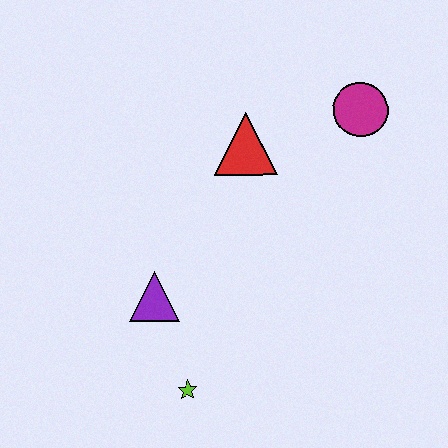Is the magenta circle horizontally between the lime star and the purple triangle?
No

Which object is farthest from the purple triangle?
The magenta circle is farthest from the purple triangle.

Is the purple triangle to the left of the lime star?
Yes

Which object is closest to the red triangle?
The magenta circle is closest to the red triangle.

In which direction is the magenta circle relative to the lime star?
The magenta circle is above the lime star.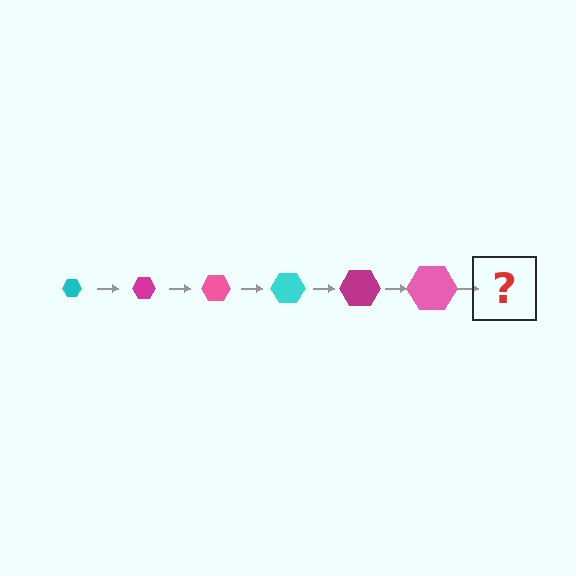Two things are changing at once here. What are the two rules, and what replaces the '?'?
The two rules are that the hexagon grows larger each step and the color cycles through cyan, magenta, and pink. The '?' should be a cyan hexagon, larger than the previous one.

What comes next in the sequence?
The next element should be a cyan hexagon, larger than the previous one.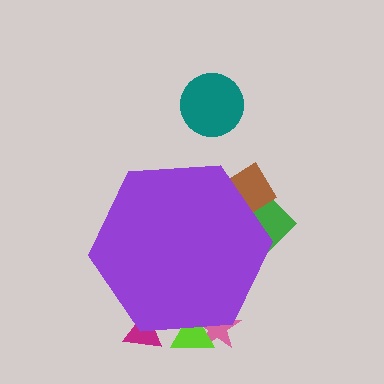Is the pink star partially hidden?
Yes, the pink star is partially hidden behind the purple hexagon.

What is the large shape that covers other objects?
A purple hexagon.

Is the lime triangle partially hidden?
Yes, the lime triangle is partially hidden behind the purple hexagon.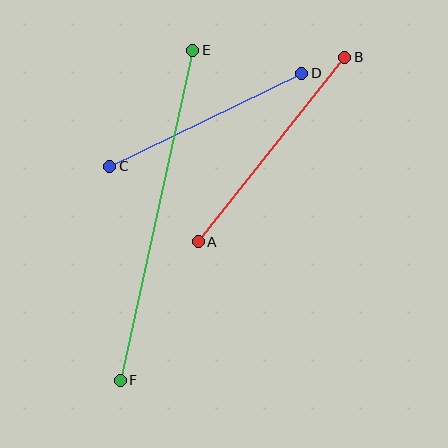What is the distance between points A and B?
The distance is approximately 236 pixels.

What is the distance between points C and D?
The distance is approximately 213 pixels.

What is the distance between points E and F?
The distance is approximately 338 pixels.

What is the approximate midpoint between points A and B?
The midpoint is at approximately (271, 150) pixels.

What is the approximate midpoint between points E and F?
The midpoint is at approximately (157, 215) pixels.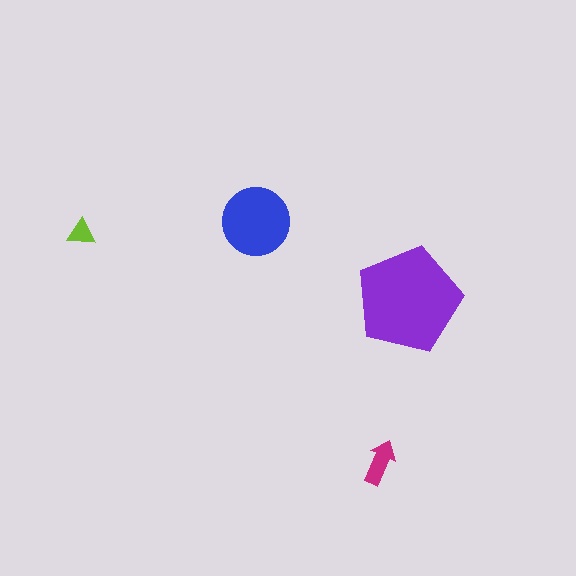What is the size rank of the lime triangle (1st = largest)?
4th.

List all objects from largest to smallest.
The purple pentagon, the blue circle, the magenta arrow, the lime triangle.